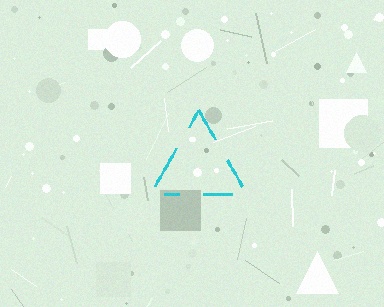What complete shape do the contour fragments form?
The contour fragments form a triangle.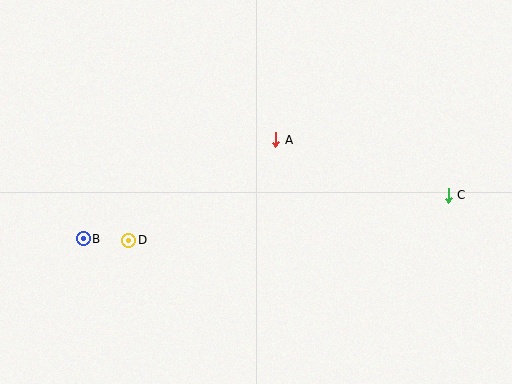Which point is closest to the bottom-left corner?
Point B is closest to the bottom-left corner.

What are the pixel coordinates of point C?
Point C is at (448, 195).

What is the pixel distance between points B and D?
The distance between B and D is 46 pixels.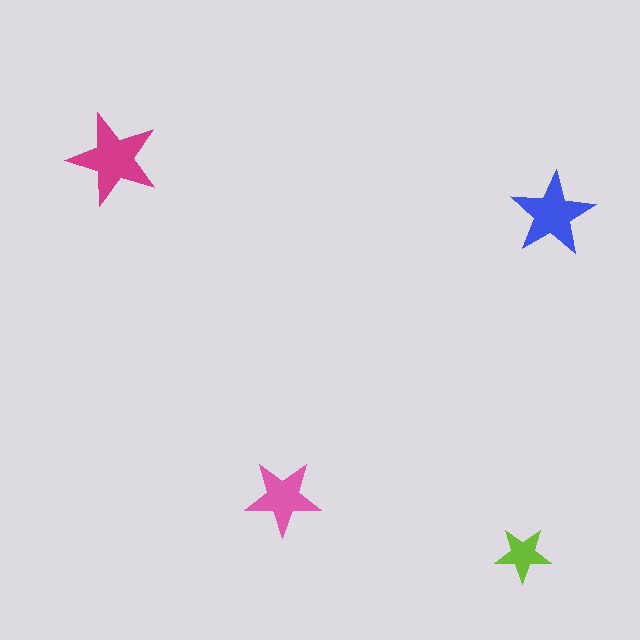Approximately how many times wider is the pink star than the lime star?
About 1.5 times wider.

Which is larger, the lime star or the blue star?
The blue one.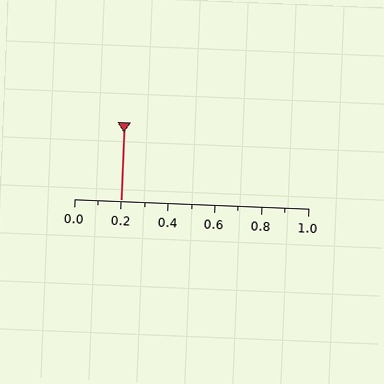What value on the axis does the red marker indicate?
The marker indicates approximately 0.2.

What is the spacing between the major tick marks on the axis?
The major ticks are spaced 0.2 apart.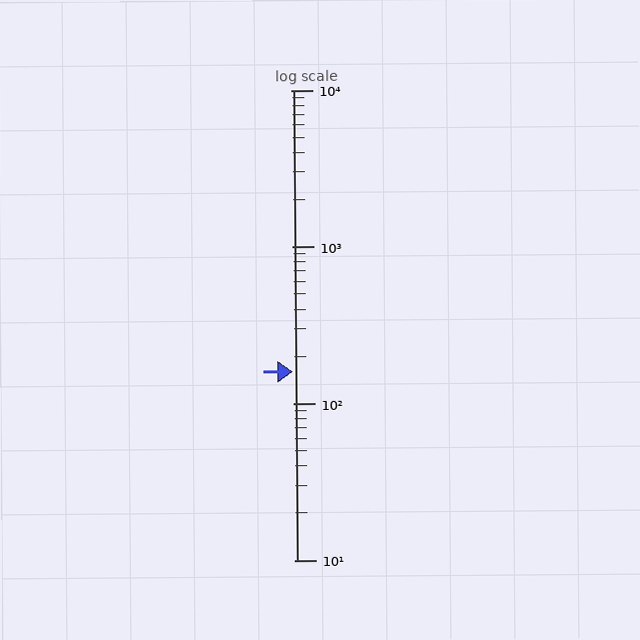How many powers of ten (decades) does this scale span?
The scale spans 3 decades, from 10 to 10000.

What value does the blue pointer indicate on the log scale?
The pointer indicates approximately 160.